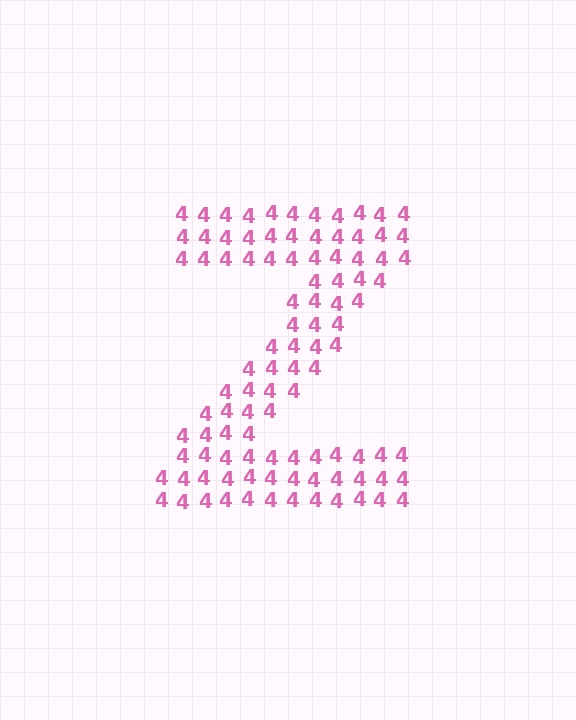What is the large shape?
The large shape is the letter Z.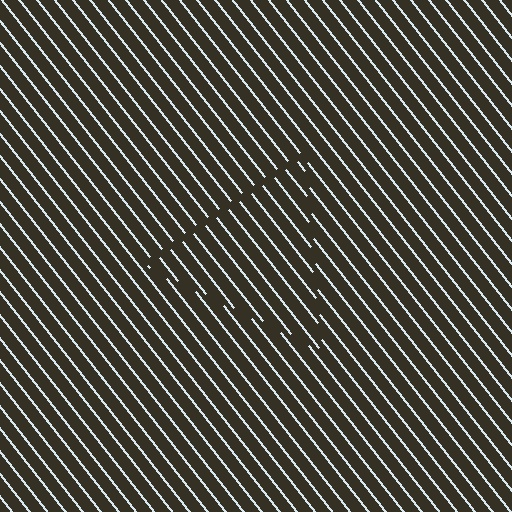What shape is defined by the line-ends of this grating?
An illusory triangle. The interior of the shape contains the same grating, shifted by half a period — the contour is defined by the phase discontinuity where line-ends from the inner and outer gratings abut.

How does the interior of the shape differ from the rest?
The interior of the shape contains the same grating, shifted by half a period — the contour is defined by the phase discontinuity where line-ends from the inner and outer gratings abut.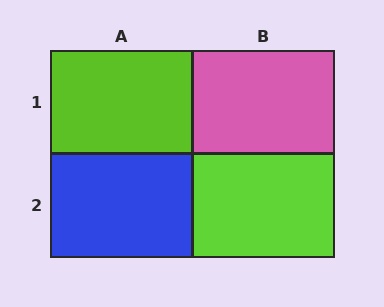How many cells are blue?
1 cell is blue.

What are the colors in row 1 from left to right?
Lime, pink.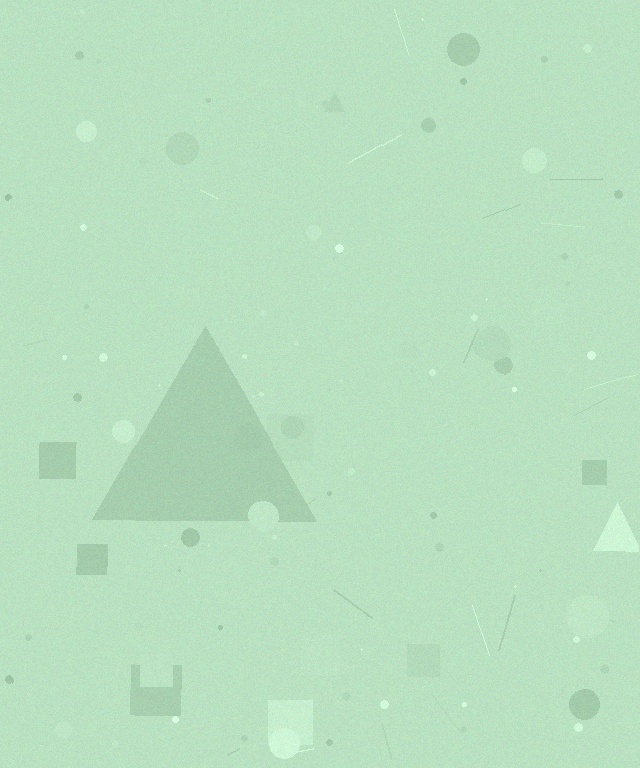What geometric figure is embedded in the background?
A triangle is embedded in the background.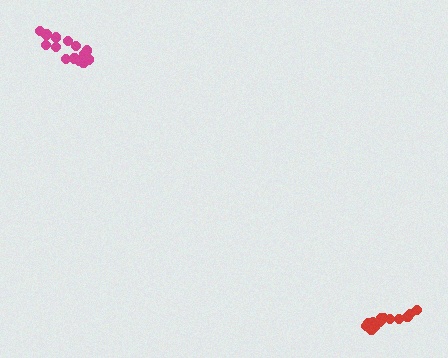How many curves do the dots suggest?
There are 2 distinct paths.